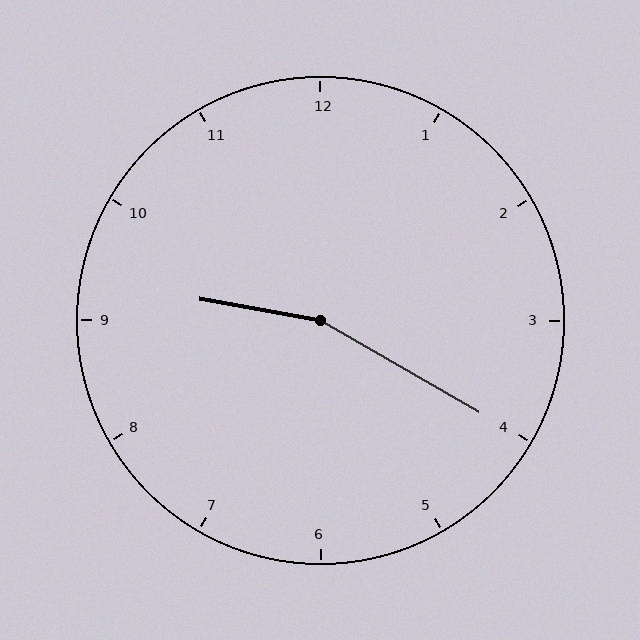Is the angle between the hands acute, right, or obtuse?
It is obtuse.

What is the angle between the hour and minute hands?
Approximately 160 degrees.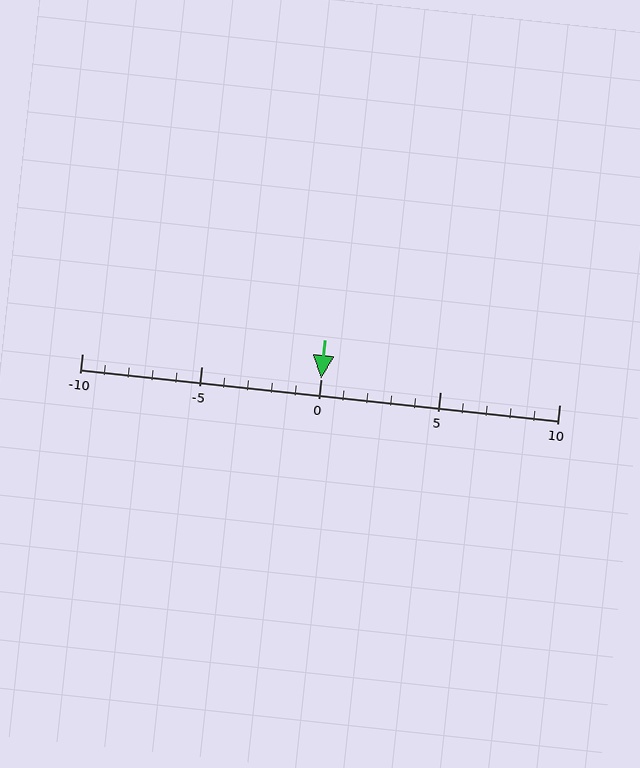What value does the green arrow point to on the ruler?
The green arrow points to approximately 0.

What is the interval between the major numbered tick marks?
The major tick marks are spaced 5 units apart.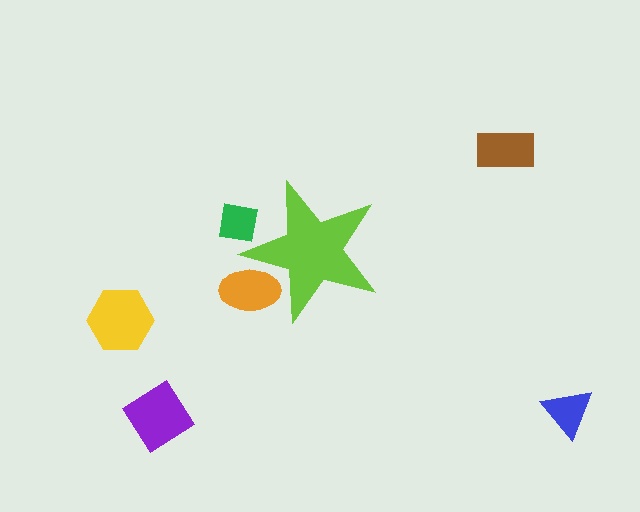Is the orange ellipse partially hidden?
Yes, the orange ellipse is partially hidden behind the lime star.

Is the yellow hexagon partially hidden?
No, the yellow hexagon is fully visible.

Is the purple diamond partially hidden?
No, the purple diamond is fully visible.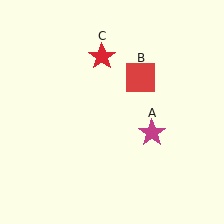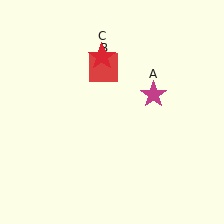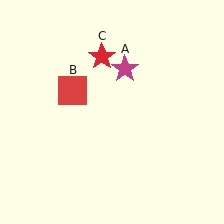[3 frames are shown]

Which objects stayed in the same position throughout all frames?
Red star (object C) remained stationary.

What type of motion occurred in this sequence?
The magenta star (object A), red square (object B) rotated counterclockwise around the center of the scene.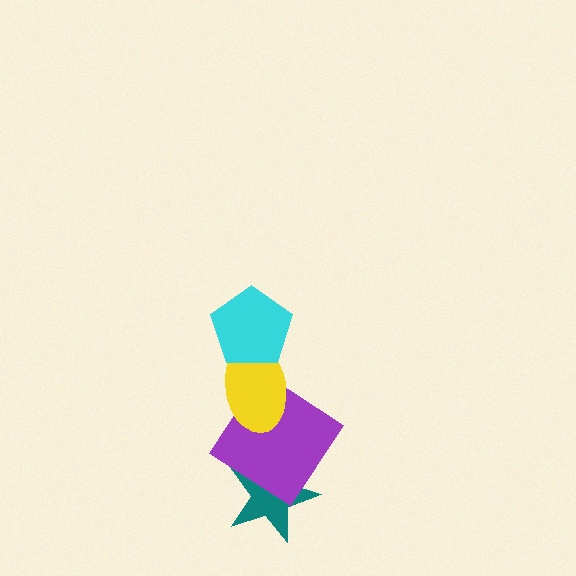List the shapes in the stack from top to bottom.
From top to bottom: the cyan pentagon, the yellow ellipse, the purple diamond, the teal star.